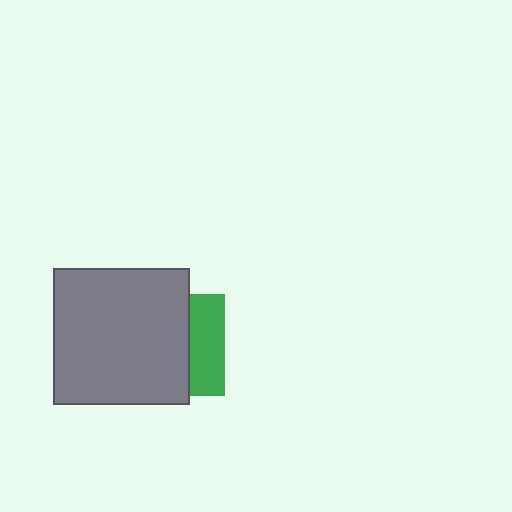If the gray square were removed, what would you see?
You would see the complete green square.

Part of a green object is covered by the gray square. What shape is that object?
It is a square.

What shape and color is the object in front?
The object in front is a gray square.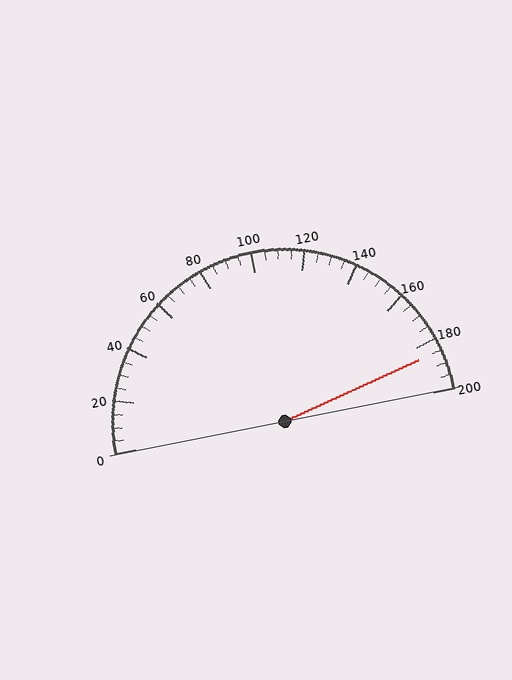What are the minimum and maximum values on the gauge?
The gauge ranges from 0 to 200.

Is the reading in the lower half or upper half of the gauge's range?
The reading is in the upper half of the range (0 to 200).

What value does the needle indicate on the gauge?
The needle indicates approximately 185.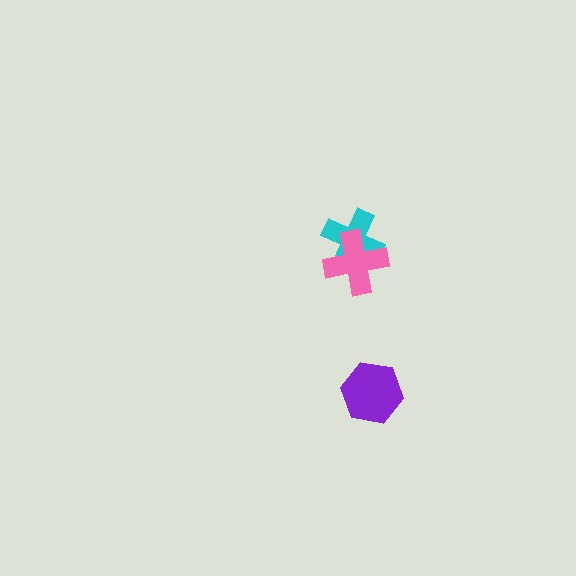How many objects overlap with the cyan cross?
1 object overlaps with the cyan cross.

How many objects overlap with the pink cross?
1 object overlaps with the pink cross.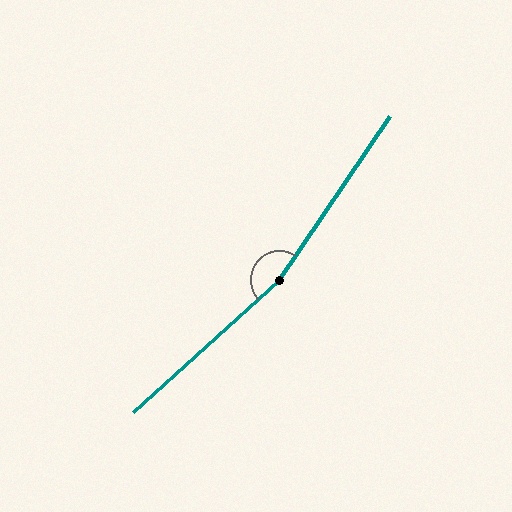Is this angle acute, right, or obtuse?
It is obtuse.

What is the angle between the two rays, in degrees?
Approximately 166 degrees.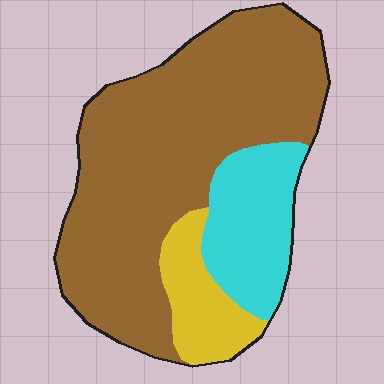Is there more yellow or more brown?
Brown.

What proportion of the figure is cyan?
Cyan covers about 20% of the figure.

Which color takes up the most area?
Brown, at roughly 70%.